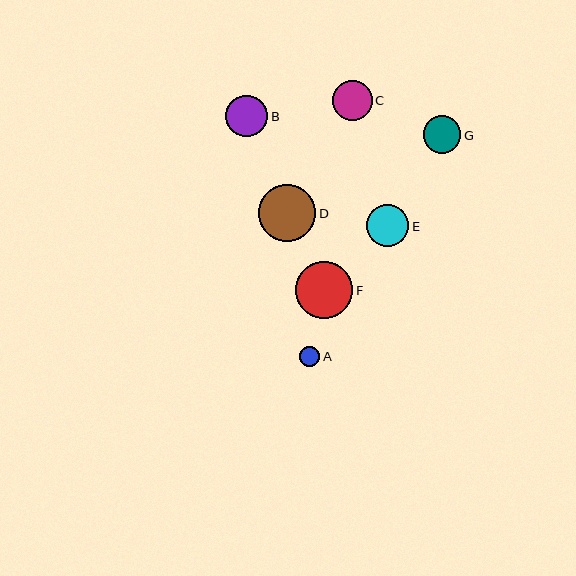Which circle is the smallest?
Circle A is the smallest with a size of approximately 20 pixels.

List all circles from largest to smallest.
From largest to smallest: D, F, E, B, C, G, A.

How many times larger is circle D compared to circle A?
Circle D is approximately 2.9 times the size of circle A.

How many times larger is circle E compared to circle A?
Circle E is approximately 2.1 times the size of circle A.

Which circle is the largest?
Circle D is the largest with a size of approximately 57 pixels.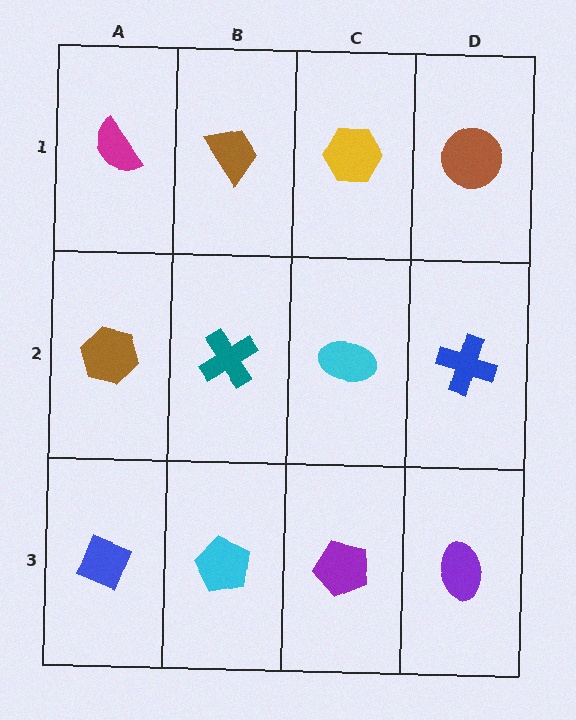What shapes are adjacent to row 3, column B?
A teal cross (row 2, column B), a blue diamond (row 3, column A), a purple pentagon (row 3, column C).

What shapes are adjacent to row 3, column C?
A cyan ellipse (row 2, column C), a cyan pentagon (row 3, column B), a purple ellipse (row 3, column D).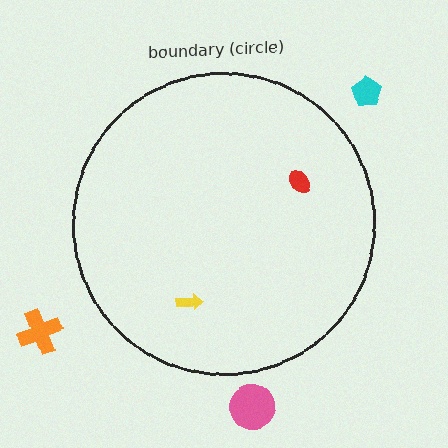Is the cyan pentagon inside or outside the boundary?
Outside.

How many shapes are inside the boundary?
2 inside, 3 outside.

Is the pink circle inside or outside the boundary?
Outside.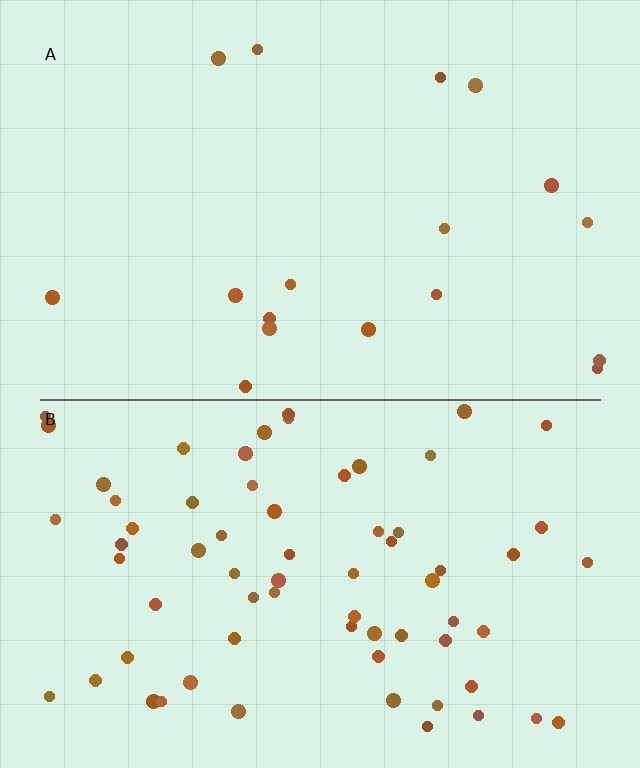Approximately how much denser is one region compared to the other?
Approximately 3.9× — region B over region A.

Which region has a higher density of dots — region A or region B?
B (the bottom).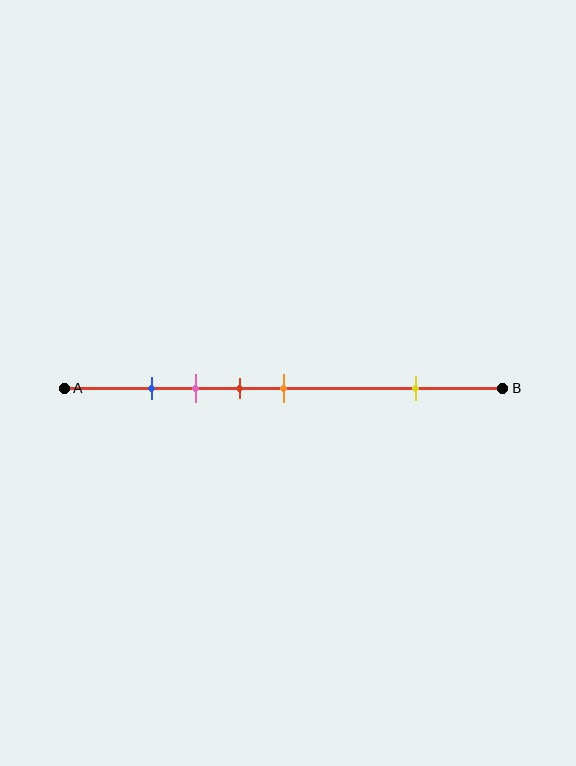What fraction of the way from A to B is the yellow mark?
The yellow mark is approximately 80% (0.8) of the way from A to B.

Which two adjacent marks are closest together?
The blue and pink marks are the closest adjacent pair.